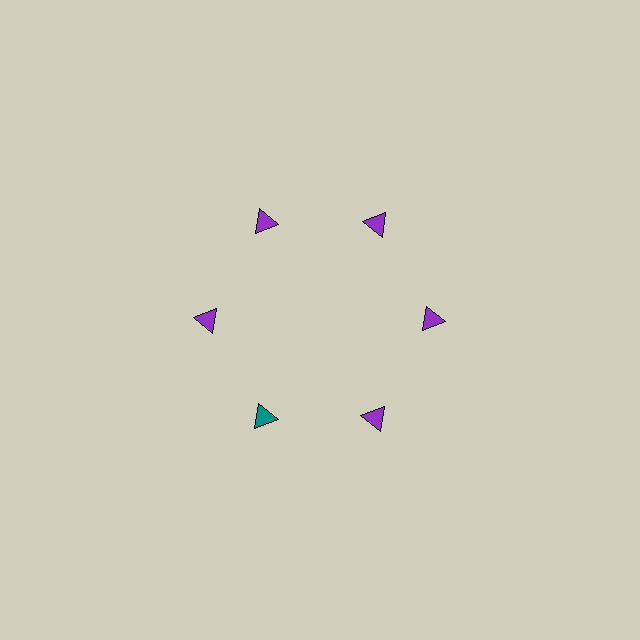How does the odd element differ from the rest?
It has a different color: teal instead of purple.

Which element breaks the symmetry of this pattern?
The teal triangle at roughly the 7 o'clock position breaks the symmetry. All other shapes are purple triangles.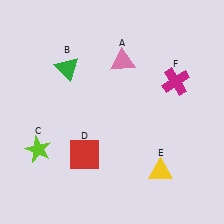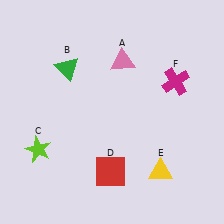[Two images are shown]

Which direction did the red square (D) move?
The red square (D) moved right.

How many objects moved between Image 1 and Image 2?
1 object moved between the two images.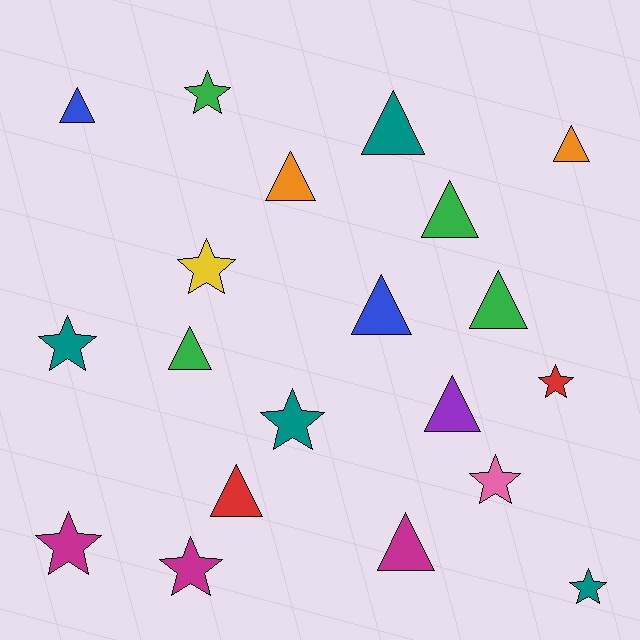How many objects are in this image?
There are 20 objects.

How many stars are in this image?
There are 9 stars.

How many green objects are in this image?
There are 4 green objects.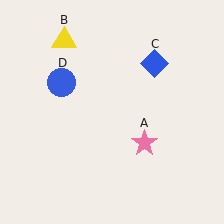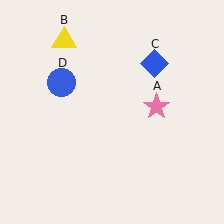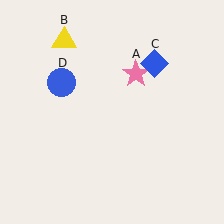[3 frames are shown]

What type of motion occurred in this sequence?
The pink star (object A) rotated counterclockwise around the center of the scene.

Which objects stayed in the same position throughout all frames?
Yellow triangle (object B) and blue diamond (object C) and blue circle (object D) remained stationary.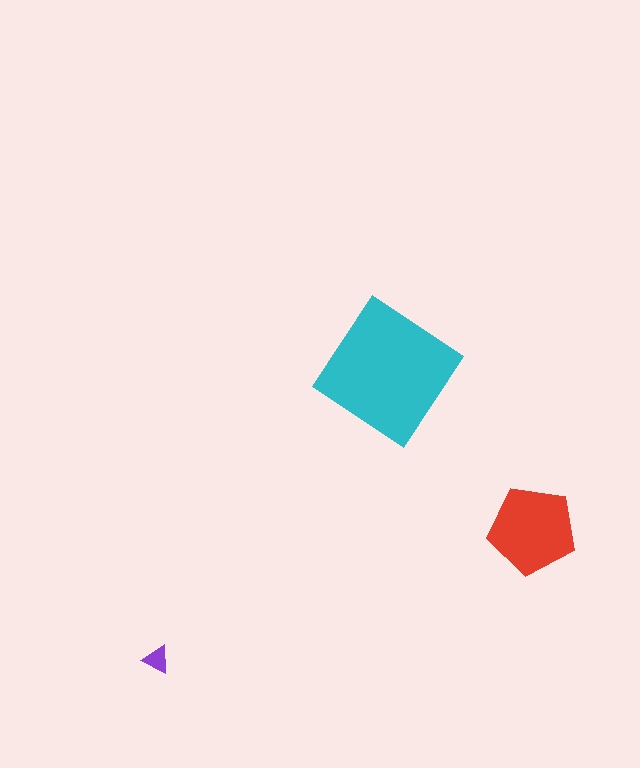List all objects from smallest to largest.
The purple triangle, the red pentagon, the cyan diamond.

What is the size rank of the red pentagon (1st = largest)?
2nd.